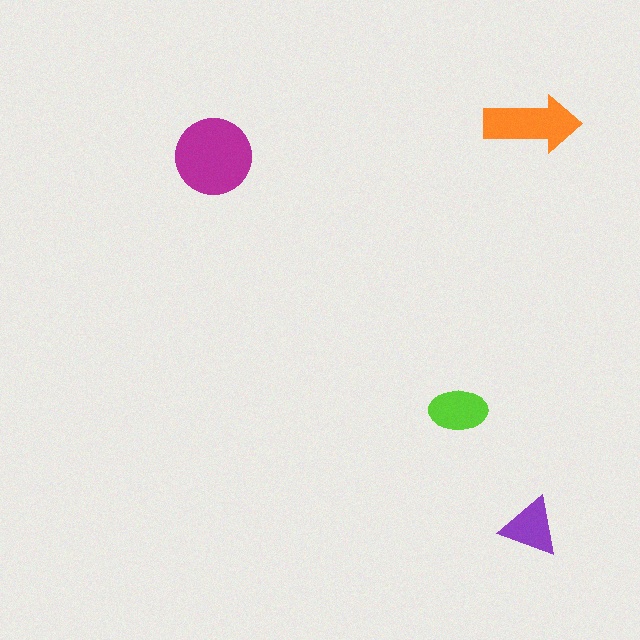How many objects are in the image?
There are 4 objects in the image.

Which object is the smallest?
The purple triangle.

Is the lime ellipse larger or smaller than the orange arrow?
Smaller.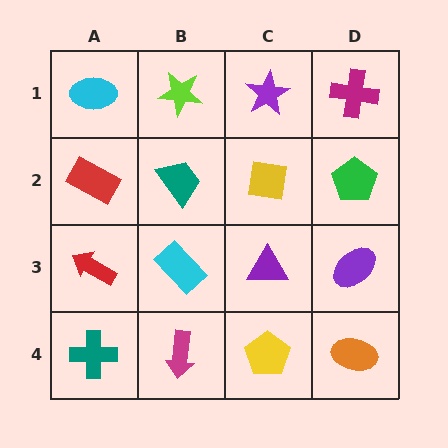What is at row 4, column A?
A teal cross.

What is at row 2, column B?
A teal trapezoid.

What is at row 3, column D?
A purple ellipse.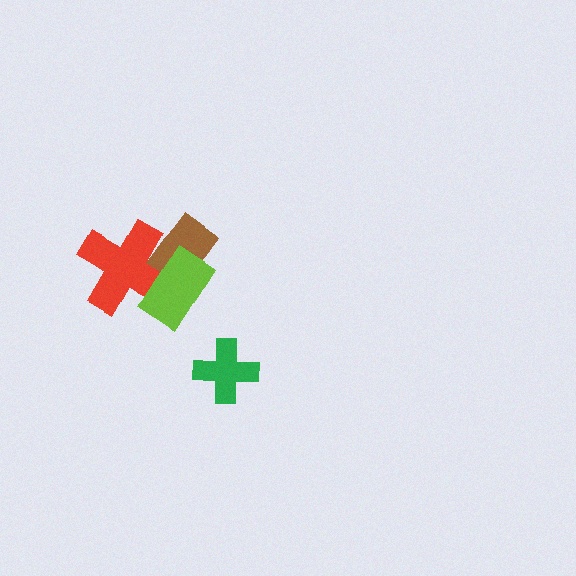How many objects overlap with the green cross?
0 objects overlap with the green cross.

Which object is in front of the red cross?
The lime rectangle is in front of the red cross.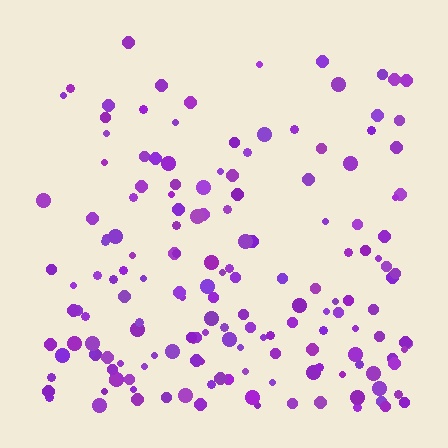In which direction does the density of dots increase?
From top to bottom, with the bottom side densest.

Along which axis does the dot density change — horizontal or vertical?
Vertical.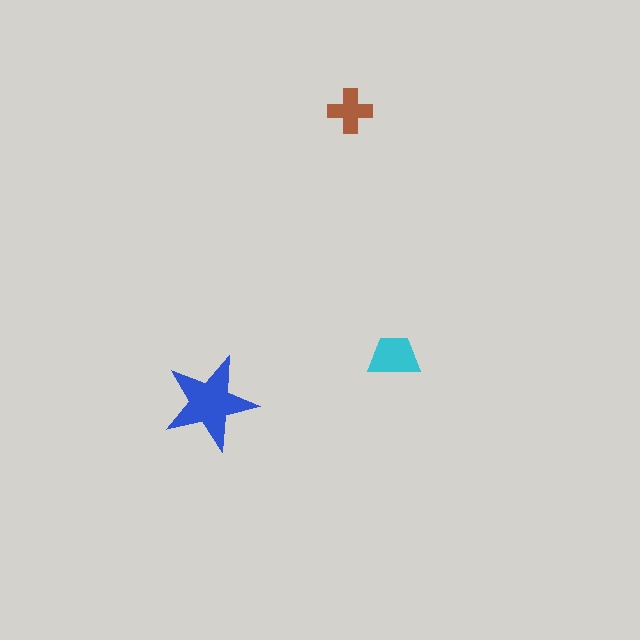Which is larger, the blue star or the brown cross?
The blue star.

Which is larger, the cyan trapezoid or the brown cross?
The cyan trapezoid.